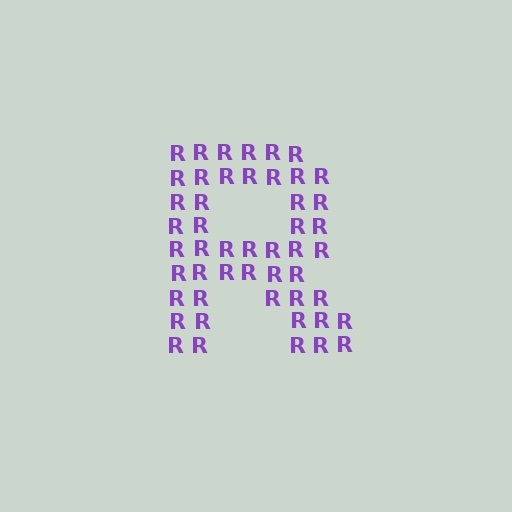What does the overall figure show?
The overall figure shows the letter R.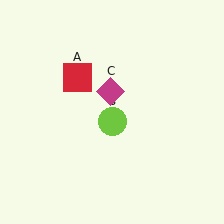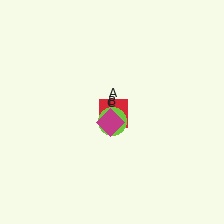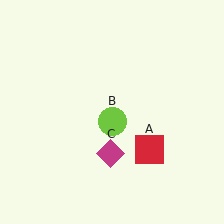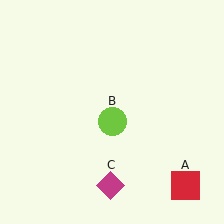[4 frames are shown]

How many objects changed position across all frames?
2 objects changed position: red square (object A), magenta diamond (object C).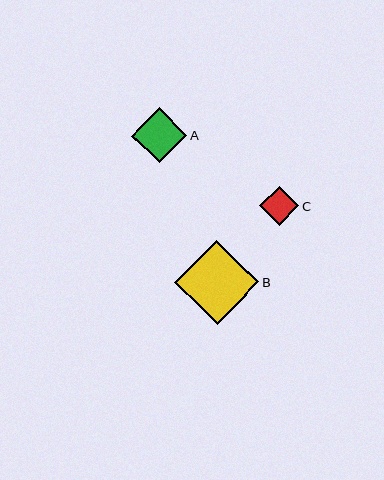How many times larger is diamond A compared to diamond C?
Diamond A is approximately 1.4 times the size of diamond C.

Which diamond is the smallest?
Diamond C is the smallest with a size of approximately 39 pixels.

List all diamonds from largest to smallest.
From largest to smallest: B, A, C.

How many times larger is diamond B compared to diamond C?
Diamond B is approximately 2.2 times the size of diamond C.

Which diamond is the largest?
Diamond B is the largest with a size of approximately 84 pixels.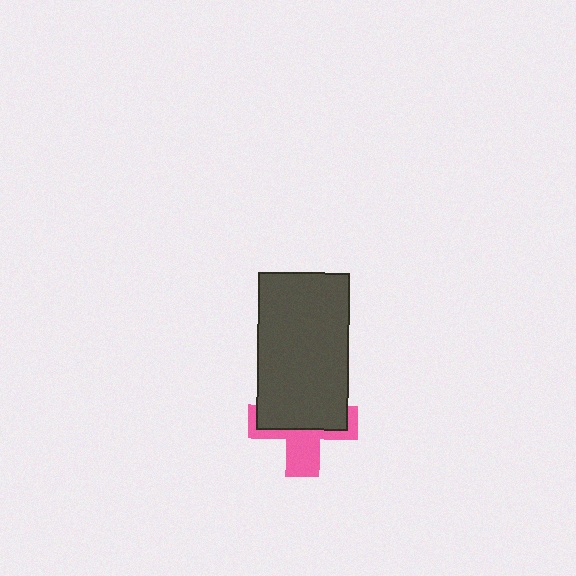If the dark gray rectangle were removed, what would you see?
You would see the complete pink cross.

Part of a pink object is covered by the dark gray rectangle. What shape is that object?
It is a cross.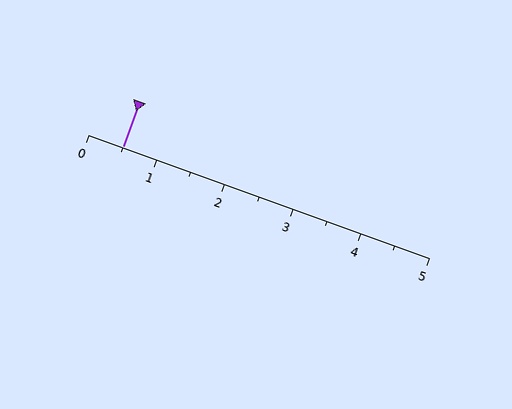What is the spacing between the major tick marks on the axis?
The major ticks are spaced 1 apart.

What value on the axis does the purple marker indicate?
The marker indicates approximately 0.5.